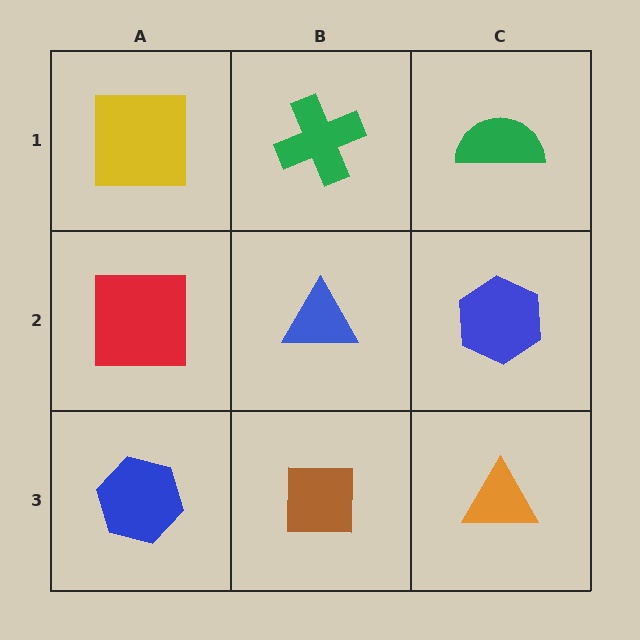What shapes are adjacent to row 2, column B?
A green cross (row 1, column B), a brown square (row 3, column B), a red square (row 2, column A), a blue hexagon (row 2, column C).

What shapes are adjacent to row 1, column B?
A blue triangle (row 2, column B), a yellow square (row 1, column A), a green semicircle (row 1, column C).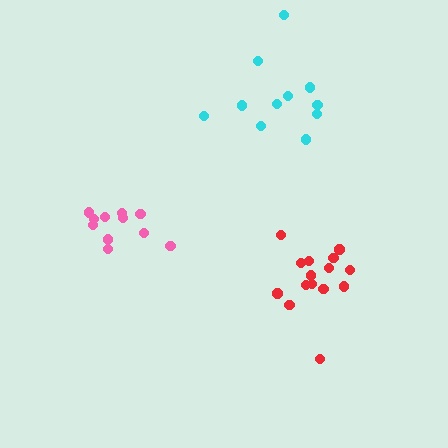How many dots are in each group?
Group 1: 11 dots, Group 2: 11 dots, Group 3: 15 dots (37 total).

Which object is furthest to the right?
The red cluster is rightmost.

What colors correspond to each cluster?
The clusters are colored: cyan, pink, red.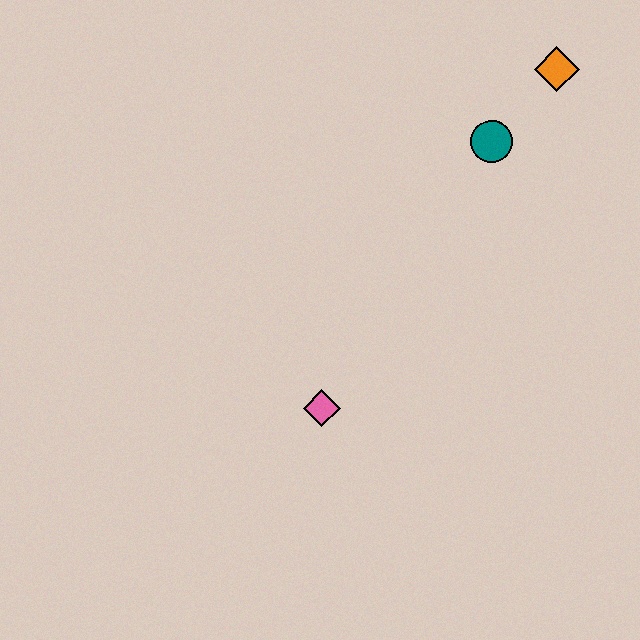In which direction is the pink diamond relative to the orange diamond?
The pink diamond is below the orange diamond.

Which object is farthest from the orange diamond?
The pink diamond is farthest from the orange diamond.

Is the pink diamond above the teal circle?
No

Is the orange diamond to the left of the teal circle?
No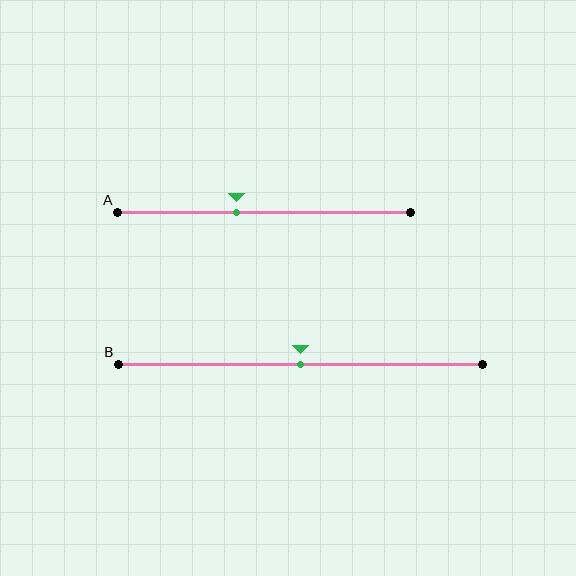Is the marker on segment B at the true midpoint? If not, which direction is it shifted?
Yes, the marker on segment B is at the true midpoint.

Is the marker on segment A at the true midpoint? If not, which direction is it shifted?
No, the marker on segment A is shifted to the left by about 9% of the segment length.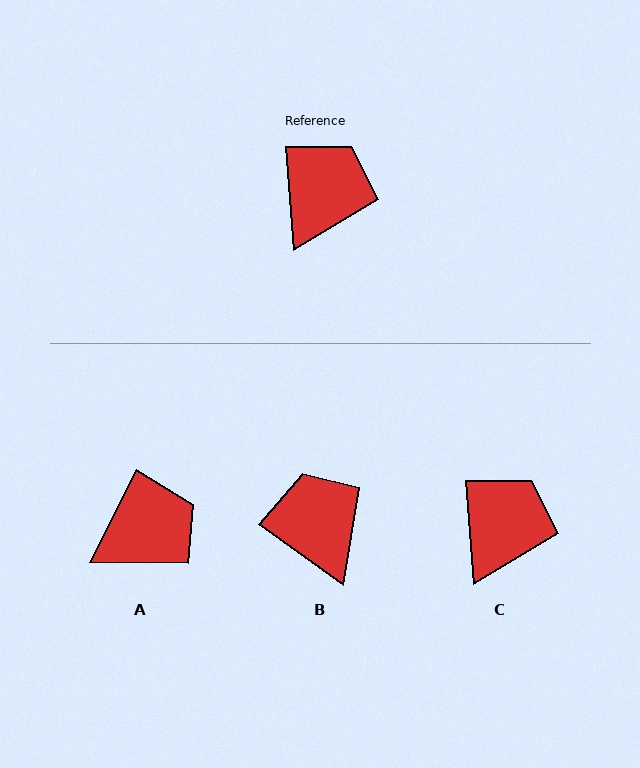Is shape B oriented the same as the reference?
No, it is off by about 50 degrees.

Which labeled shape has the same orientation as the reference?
C.